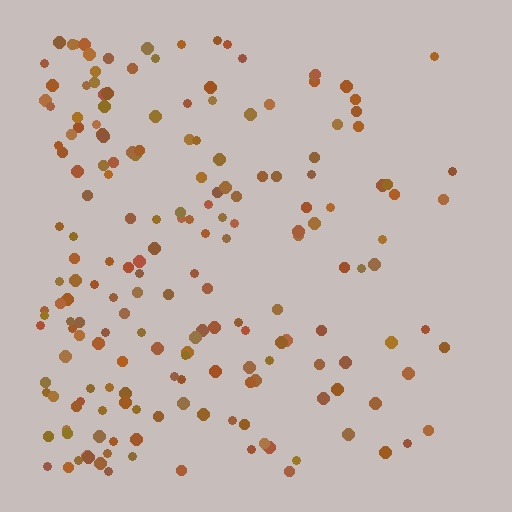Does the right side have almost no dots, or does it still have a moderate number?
Still a moderate number, just noticeably fewer than the left.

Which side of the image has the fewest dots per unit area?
The right.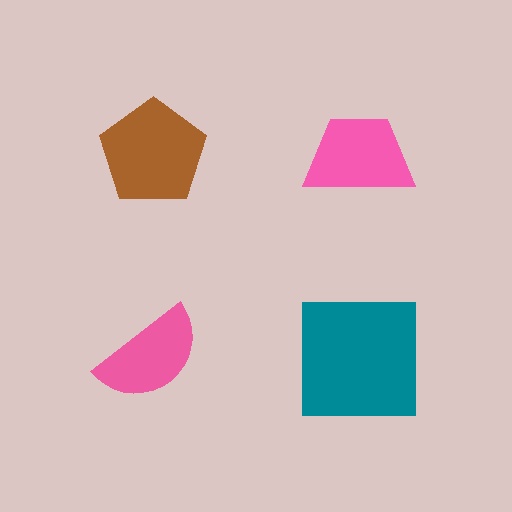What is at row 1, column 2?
A pink trapezoid.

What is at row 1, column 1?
A brown pentagon.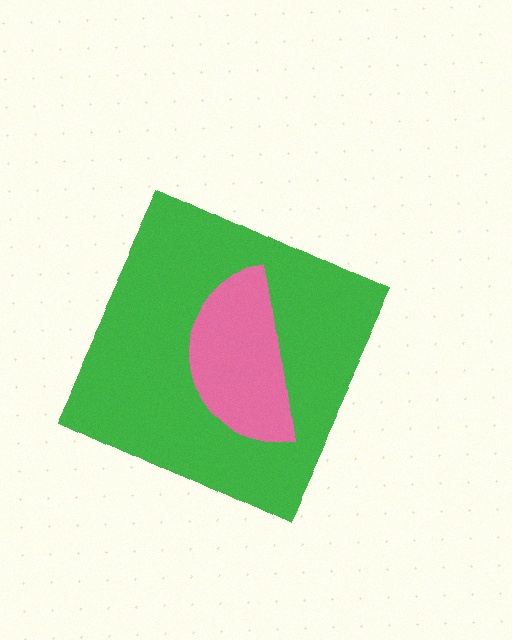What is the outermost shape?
The green diamond.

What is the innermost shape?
The pink semicircle.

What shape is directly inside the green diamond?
The pink semicircle.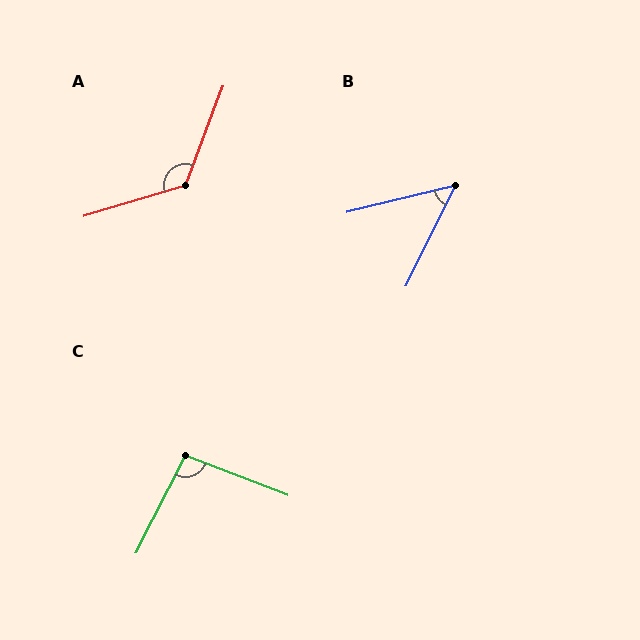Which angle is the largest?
A, at approximately 127 degrees.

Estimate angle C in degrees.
Approximately 96 degrees.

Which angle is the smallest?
B, at approximately 50 degrees.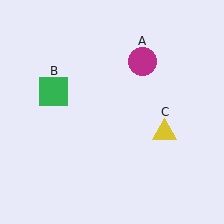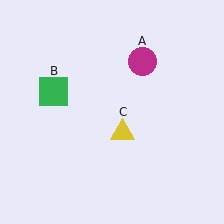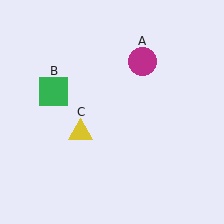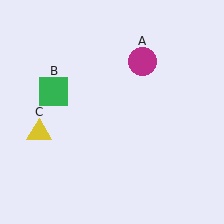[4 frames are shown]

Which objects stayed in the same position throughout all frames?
Magenta circle (object A) and green square (object B) remained stationary.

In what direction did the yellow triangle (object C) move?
The yellow triangle (object C) moved left.